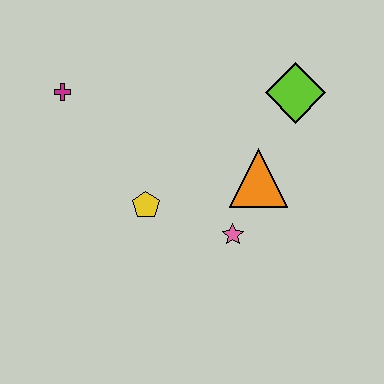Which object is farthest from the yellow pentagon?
The lime diamond is farthest from the yellow pentagon.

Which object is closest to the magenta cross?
The yellow pentagon is closest to the magenta cross.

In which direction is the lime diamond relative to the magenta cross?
The lime diamond is to the right of the magenta cross.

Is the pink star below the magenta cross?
Yes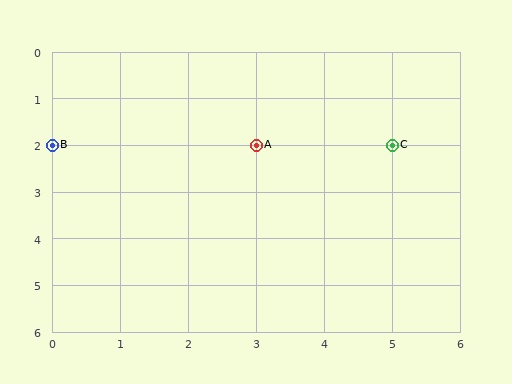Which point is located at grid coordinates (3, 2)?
Point A is at (3, 2).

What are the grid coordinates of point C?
Point C is at grid coordinates (5, 2).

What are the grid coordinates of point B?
Point B is at grid coordinates (0, 2).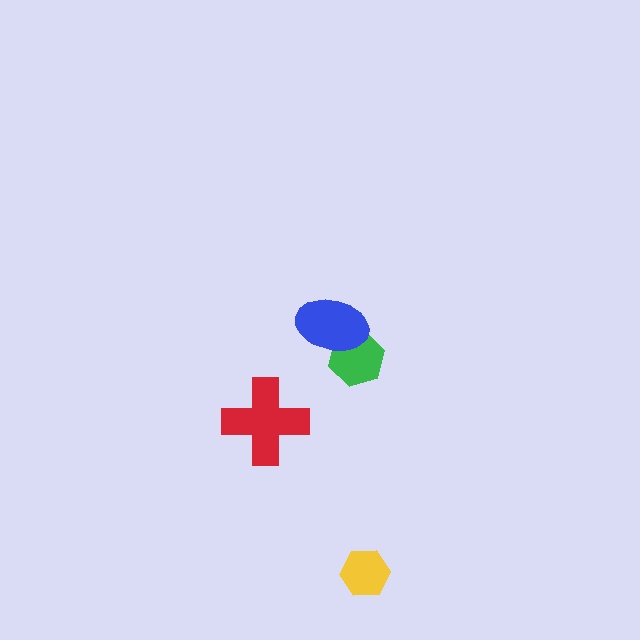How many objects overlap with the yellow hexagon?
0 objects overlap with the yellow hexagon.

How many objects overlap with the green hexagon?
1 object overlaps with the green hexagon.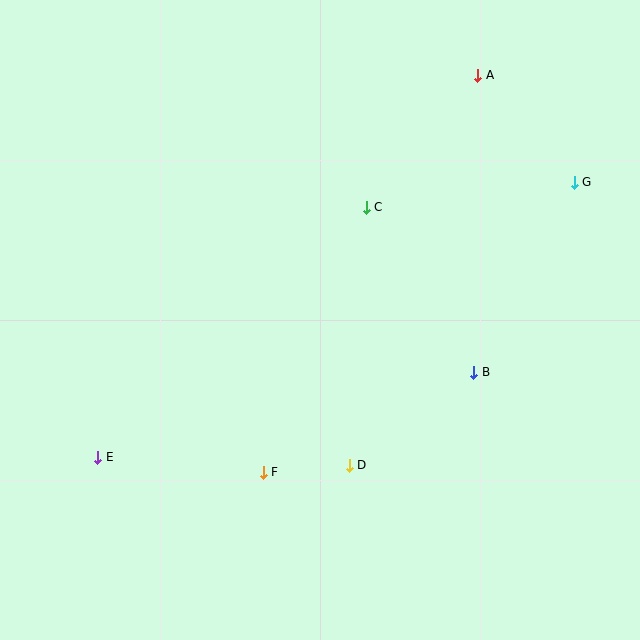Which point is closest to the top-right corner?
Point A is closest to the top-right corner.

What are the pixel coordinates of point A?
Point A is at (478, 75).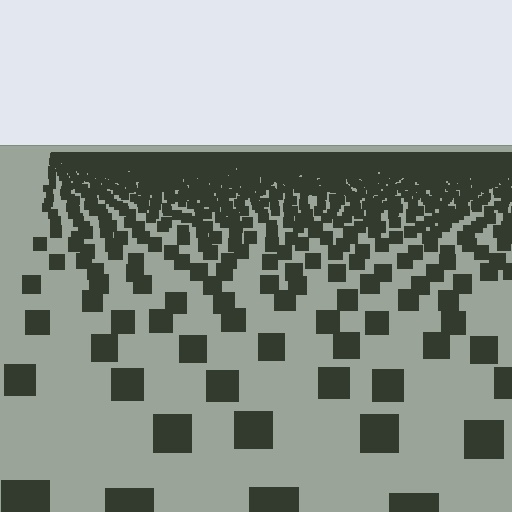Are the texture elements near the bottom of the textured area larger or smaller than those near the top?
Larger. Near the bottom, elements are closer to the viewer and appear at a bigger on-screen size.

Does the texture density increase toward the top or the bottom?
Density increases toward the top.